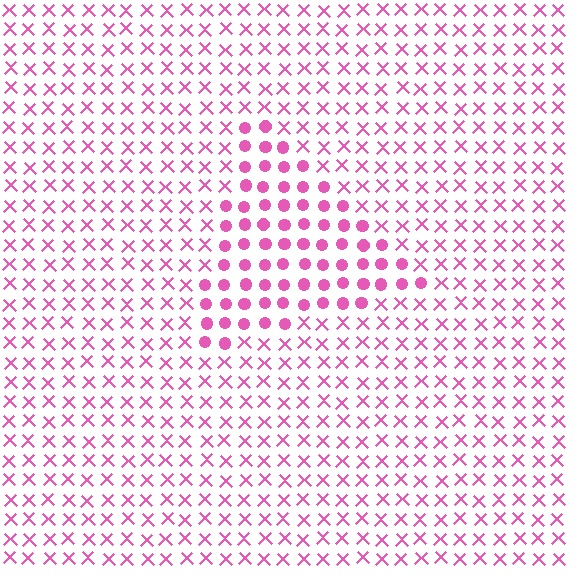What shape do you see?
I see a triangle.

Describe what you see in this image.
The image is filled with small pink elements arranged in a uniform grid. A triangle-shaped region contains circles, while the surrounding area contains X marks. The boundary is defined purely by the change in element shape.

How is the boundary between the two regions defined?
The boundary is defined by a change in element shape: circles inside vs. X marks outside. All elements share the same color and spacing.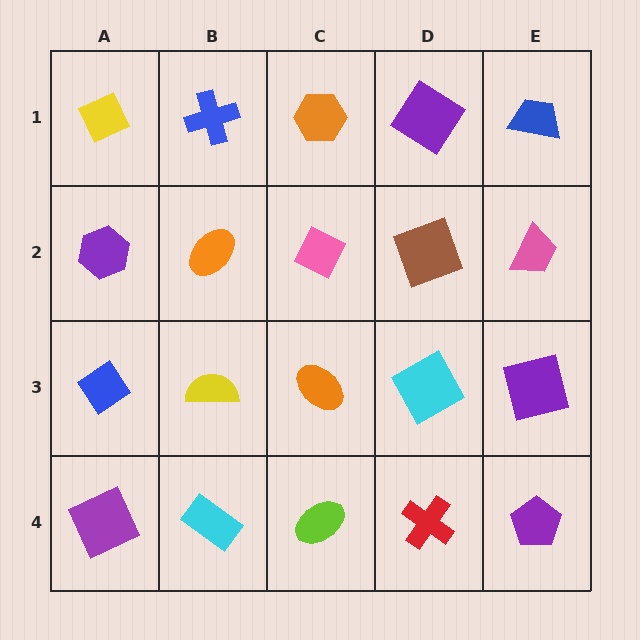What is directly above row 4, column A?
A blue diamond.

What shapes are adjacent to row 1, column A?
A purple hexagon (row 2, column A), a blue cross (row 1, column B).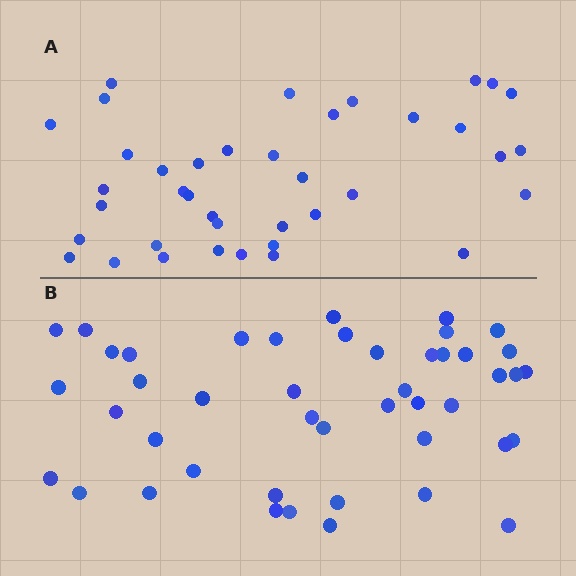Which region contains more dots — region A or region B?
Region B (the bottom region) has more dots.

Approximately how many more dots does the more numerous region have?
Region B has about 6 more dots than region A.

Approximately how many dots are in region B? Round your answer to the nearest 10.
About 40 dots. (The exact count is 45, which rounds to 40.)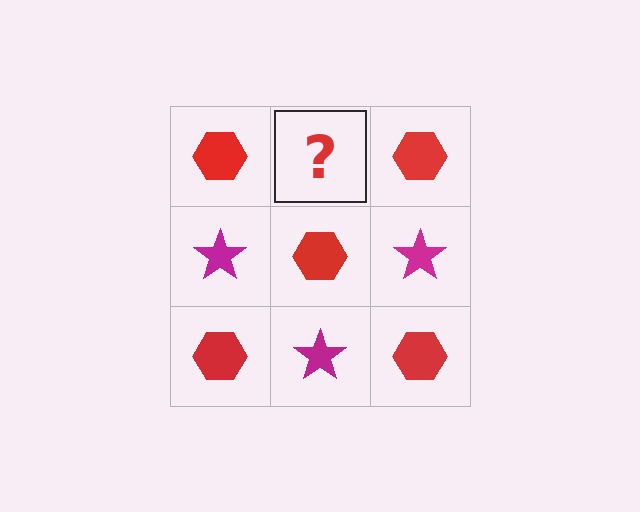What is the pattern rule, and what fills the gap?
The rule is that it alternates red hexagon and magenta star in a checkerboard pattern. The gap should be filled with a magenta star.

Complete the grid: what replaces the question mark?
The question mark should be replaced with a magenta star.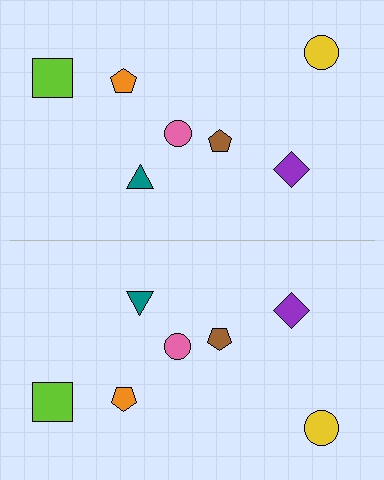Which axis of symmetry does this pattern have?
The pattern has a horizontal axis of symmetry running through the center of the image.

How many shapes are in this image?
There are 14 shapes in this image.